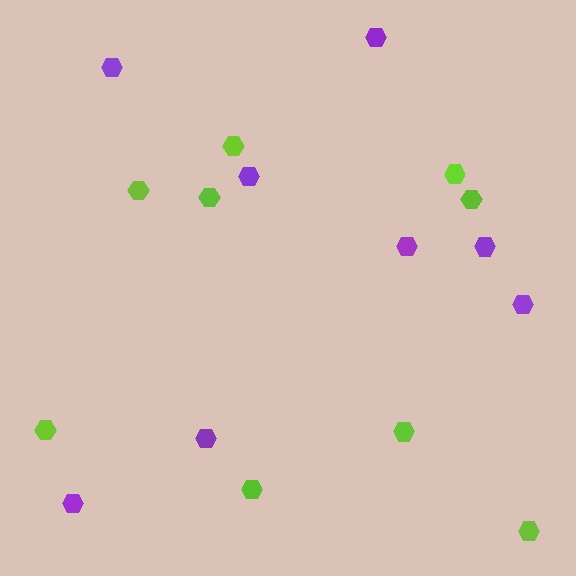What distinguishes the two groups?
There are 2 groups: one group of purple hexagons (8) and one group of lime hexagons (9).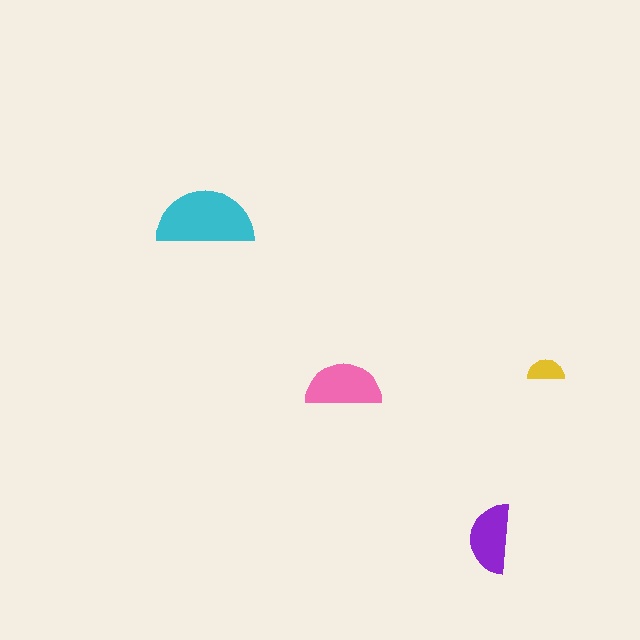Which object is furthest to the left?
The cyan semicircle is leftmost.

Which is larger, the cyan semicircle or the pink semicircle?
The cyan one.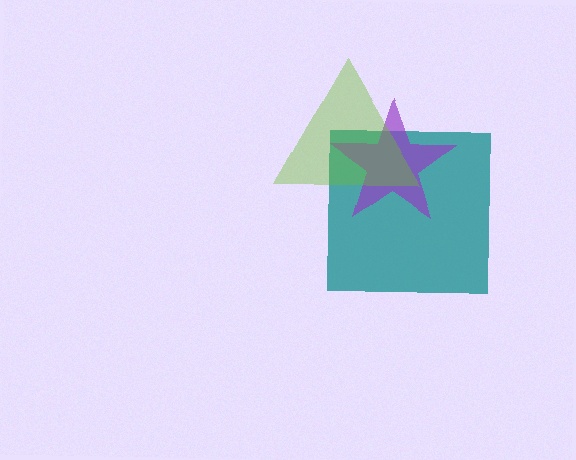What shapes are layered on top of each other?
The layered shapes are: a teal square, a purple star, a lime triangle.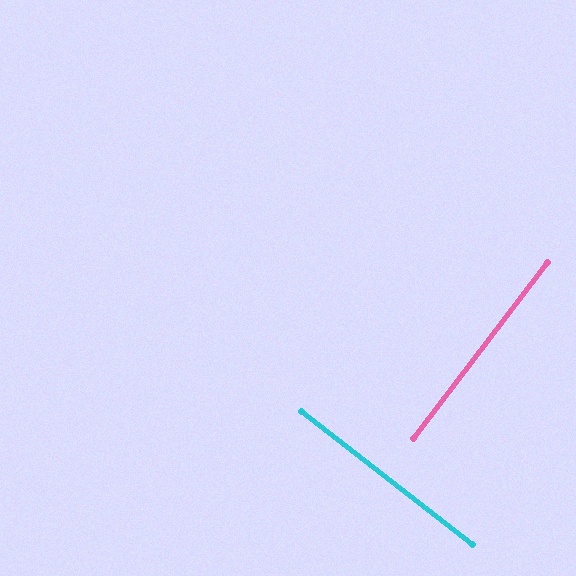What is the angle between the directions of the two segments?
Approximately 89 degrees.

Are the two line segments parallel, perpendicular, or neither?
Perpendicular — they meet at approximately 89°.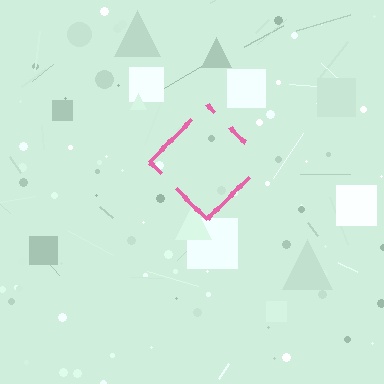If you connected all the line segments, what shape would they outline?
They would outline a diamond.